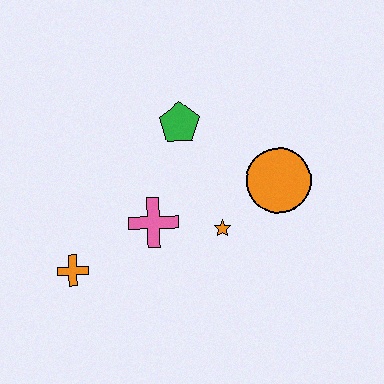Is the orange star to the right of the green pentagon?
Yes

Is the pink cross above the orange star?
Yes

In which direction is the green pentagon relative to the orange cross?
The green pentagon is above the orange cross.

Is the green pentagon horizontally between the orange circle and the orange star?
No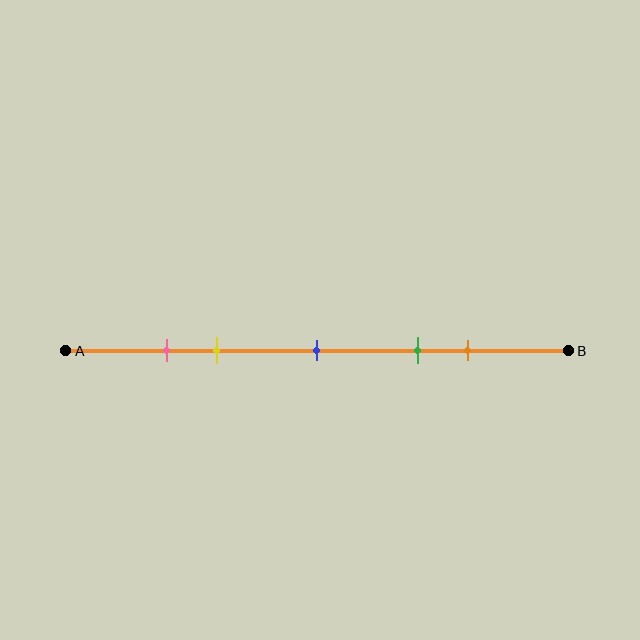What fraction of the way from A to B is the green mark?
The green mark is approximately 70% (0.7) of the way from A to B.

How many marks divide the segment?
There are 5 marks dividing the segment.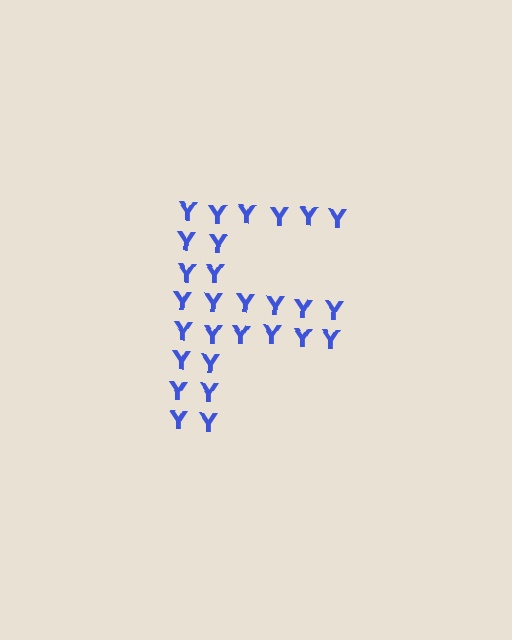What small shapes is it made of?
It is made of small letter Y's.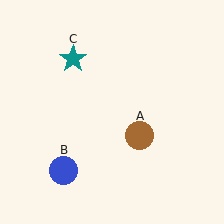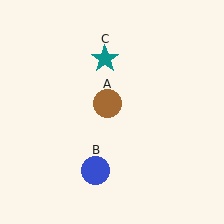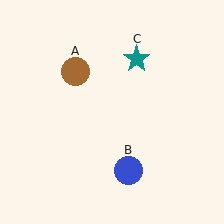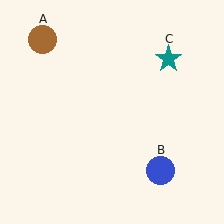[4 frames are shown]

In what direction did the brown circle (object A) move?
The brown circle (object A) moved up and to the left.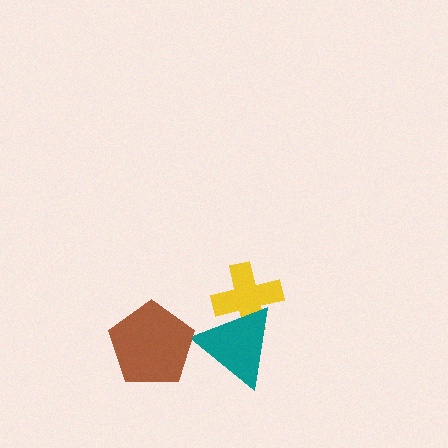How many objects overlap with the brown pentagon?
0 objects overlap with the brown pentagon.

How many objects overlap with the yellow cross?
1 object overlaps with the yellow cross.